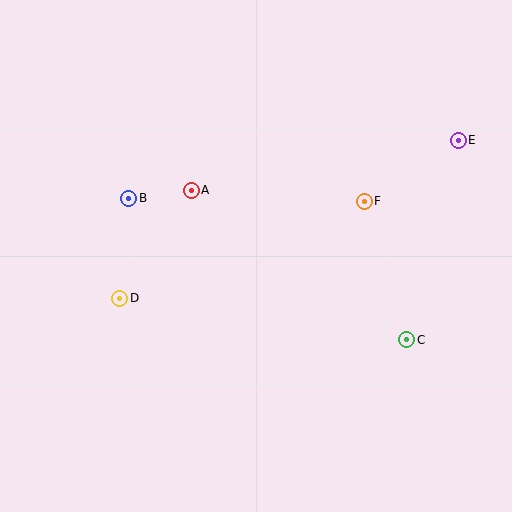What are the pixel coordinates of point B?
Point B is at (129, 199).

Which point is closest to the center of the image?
Point A at (191, 190) is closest to the center.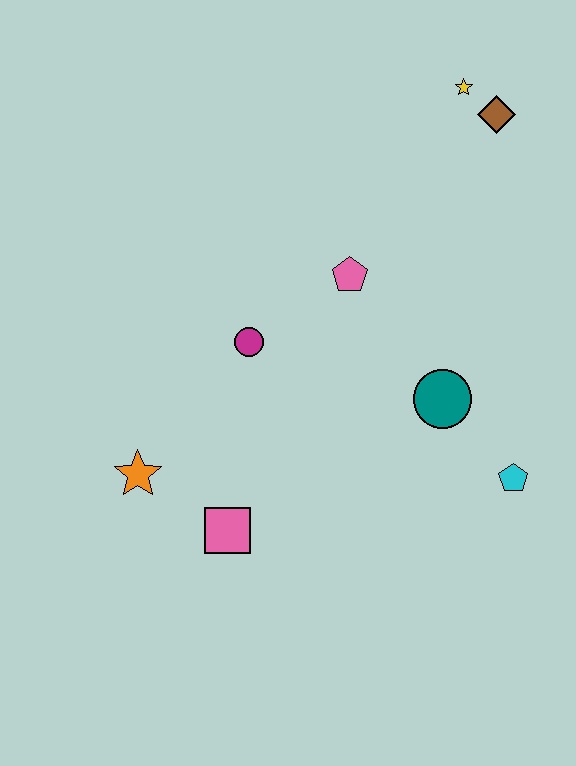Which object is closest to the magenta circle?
The pink pentagon is closest to the magenta circle.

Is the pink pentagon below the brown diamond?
Yes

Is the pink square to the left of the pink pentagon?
Yes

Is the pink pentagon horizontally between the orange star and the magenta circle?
No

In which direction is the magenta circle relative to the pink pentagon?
The magenta circle is to the left of the pink pentagon.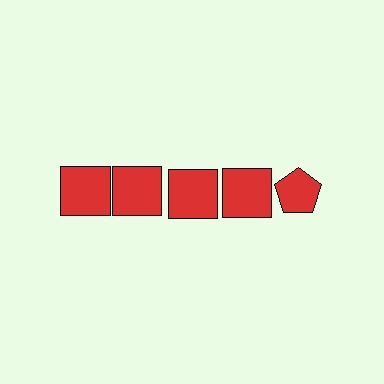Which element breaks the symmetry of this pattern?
The red pentagon in the top row, rightmost column breaks the symmetry. All other shapes are red squares.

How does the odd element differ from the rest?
It has a different shape: pentagon instead of square.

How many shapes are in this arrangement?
There are 5 shapes arranged in a grid pattern.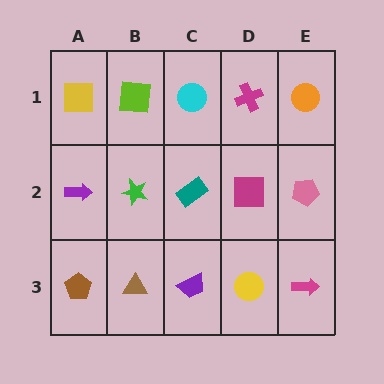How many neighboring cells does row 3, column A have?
2.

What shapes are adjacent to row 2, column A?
A yellow square (row 1, column A), a brown pentagon (row 3, column A), a green star (row 2, column B).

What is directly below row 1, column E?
A pink pentagon.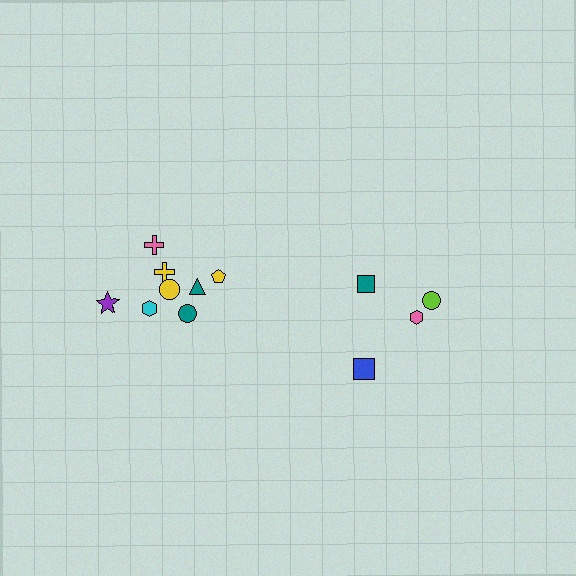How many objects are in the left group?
There are 8 objects.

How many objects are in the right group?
There are 4 objects.